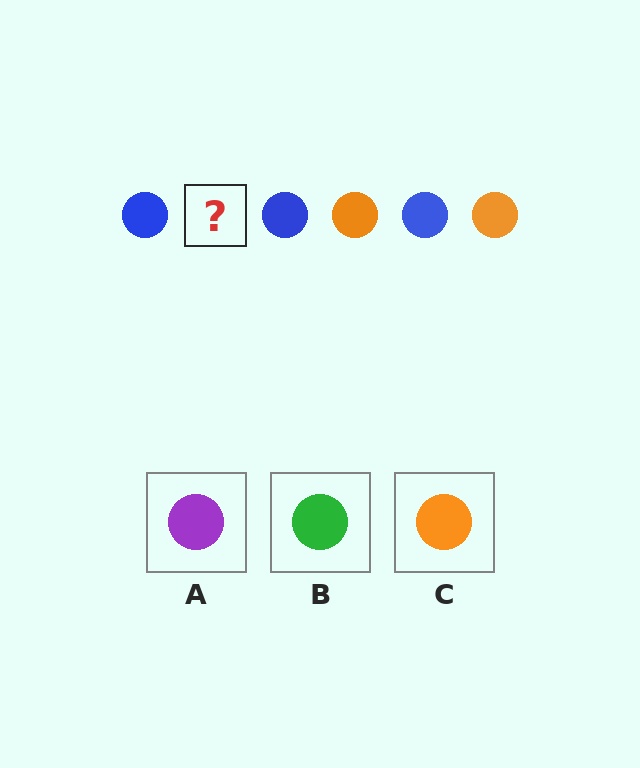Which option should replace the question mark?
Option C.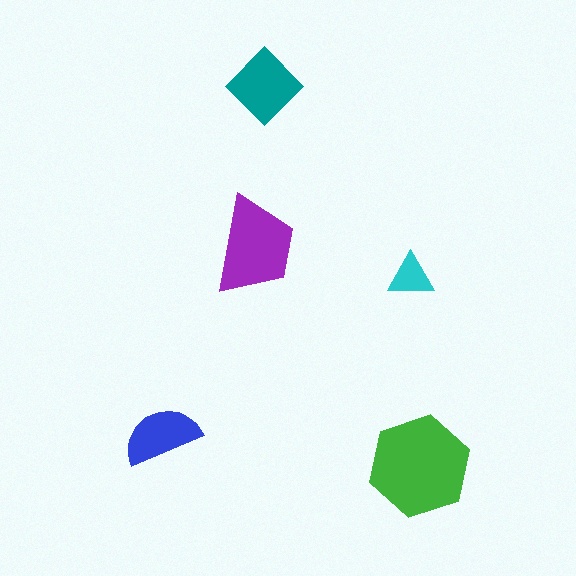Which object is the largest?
The green hexagon.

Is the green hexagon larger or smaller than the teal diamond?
Larger.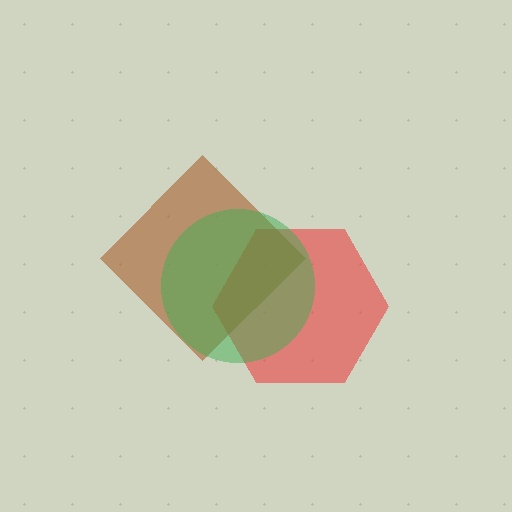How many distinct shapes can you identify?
There are 3 distinct shapes: a red hexagon, a brown diamond, a green circle.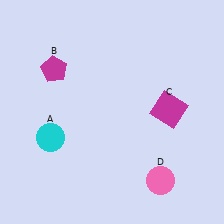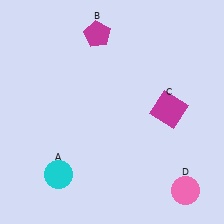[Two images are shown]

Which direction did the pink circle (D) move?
The pink circle (D) moved right.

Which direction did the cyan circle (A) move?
The cyan circle (A) moved down.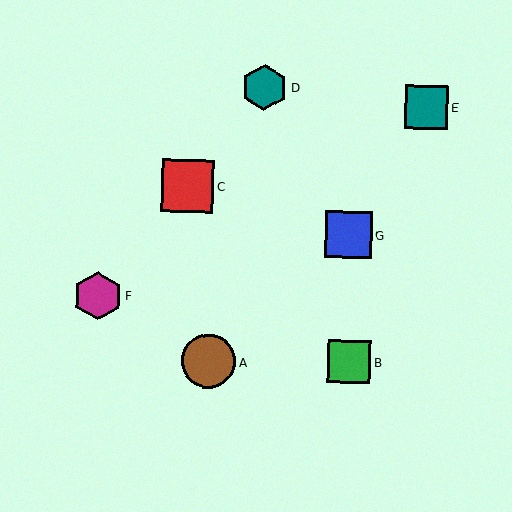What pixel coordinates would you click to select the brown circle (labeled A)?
Click at (208, 361) to select the brown circle A.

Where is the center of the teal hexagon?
The center of the teal hexagon is at (265, 87).